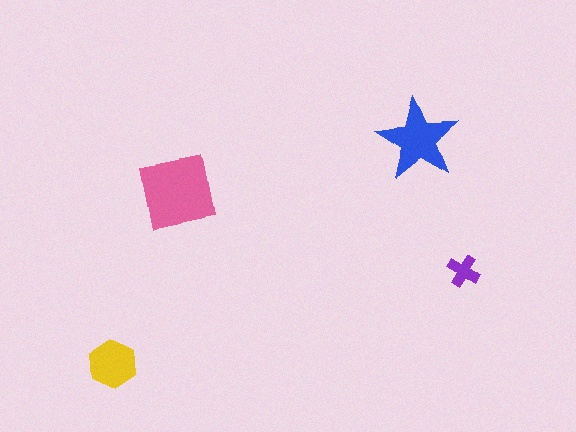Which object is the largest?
The pink square.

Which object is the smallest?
The purple cross.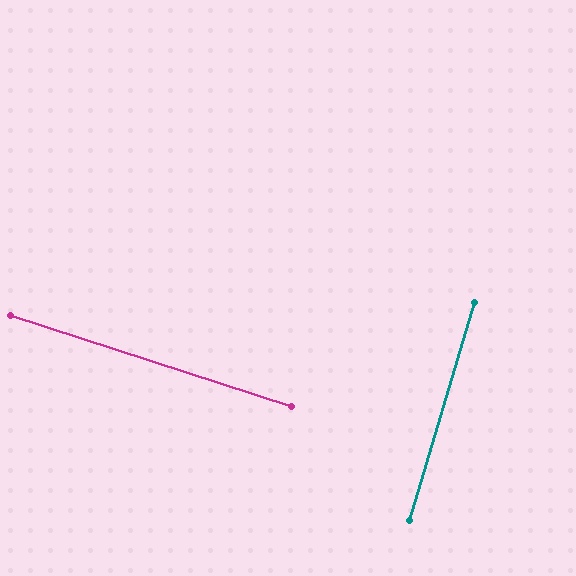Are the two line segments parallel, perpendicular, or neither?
Perpendicular — they meet at approximately 89°.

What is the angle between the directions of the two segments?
Approximately 89 degrees.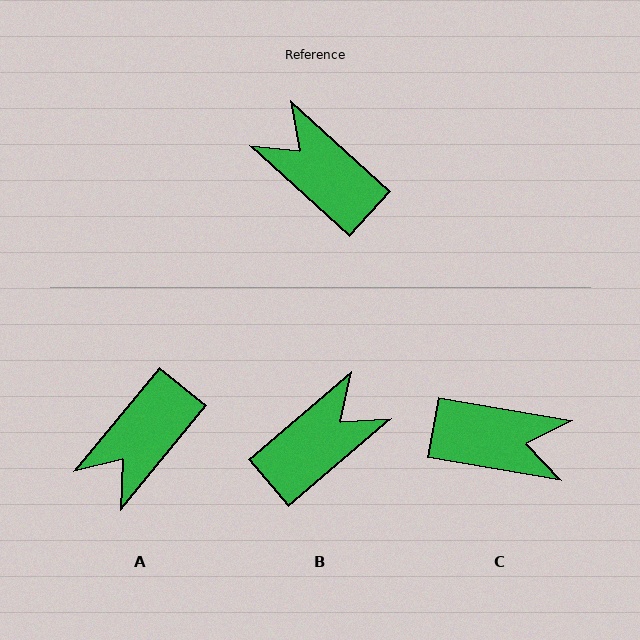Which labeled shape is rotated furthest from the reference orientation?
C, about 148 degrees away.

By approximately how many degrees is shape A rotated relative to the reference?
Approximately 93 degrees counter-clockwise.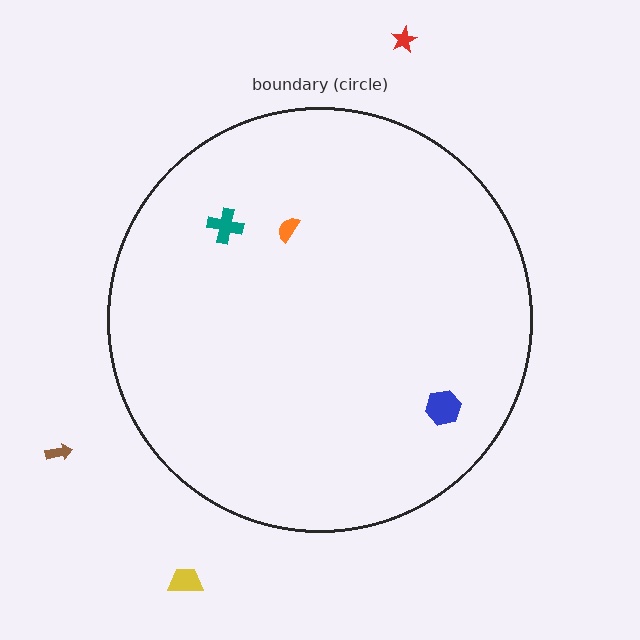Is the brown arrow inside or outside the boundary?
Outside.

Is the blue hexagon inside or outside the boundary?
Inside.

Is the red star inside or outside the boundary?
Outside.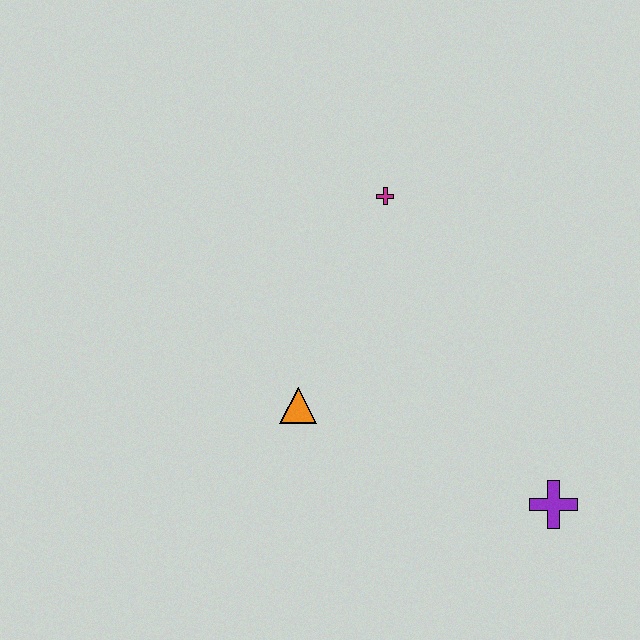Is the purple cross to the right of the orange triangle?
Yes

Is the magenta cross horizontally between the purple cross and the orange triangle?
Yes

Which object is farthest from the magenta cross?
The purple cross is farthest from the magenta cross.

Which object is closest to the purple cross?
The orange triangle is closest to the purple cross.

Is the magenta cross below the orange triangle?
No